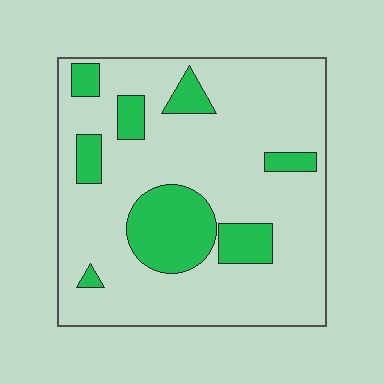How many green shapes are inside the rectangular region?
8.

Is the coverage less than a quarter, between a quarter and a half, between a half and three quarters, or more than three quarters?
Less than a quarter.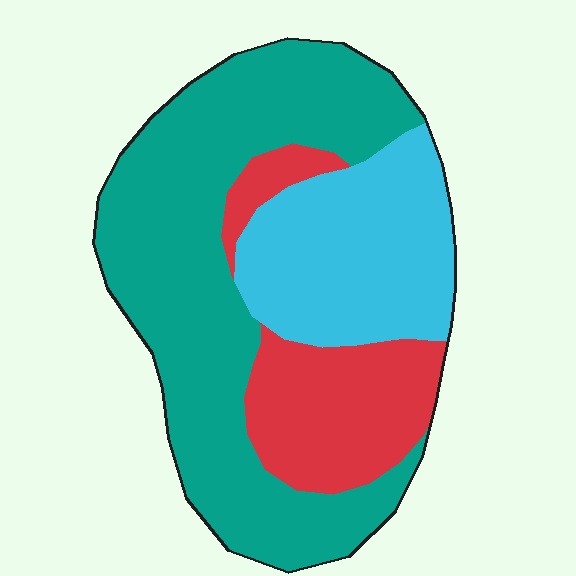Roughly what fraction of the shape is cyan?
Cyan takes up between a sixth and a third of the shape.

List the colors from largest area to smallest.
From largest to smallest: teal, cyan, red.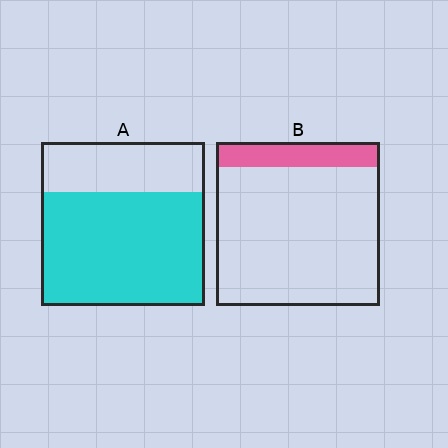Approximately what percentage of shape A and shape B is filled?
A is approximately 70% and B is approximately 15%.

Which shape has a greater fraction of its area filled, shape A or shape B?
Shape A.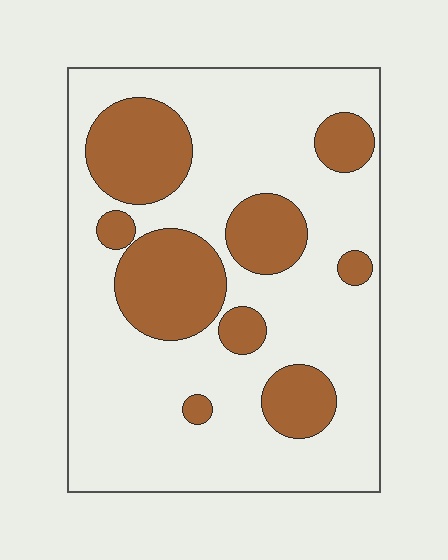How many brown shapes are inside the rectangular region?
9.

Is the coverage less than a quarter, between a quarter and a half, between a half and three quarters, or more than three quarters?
Between a quarter and a half.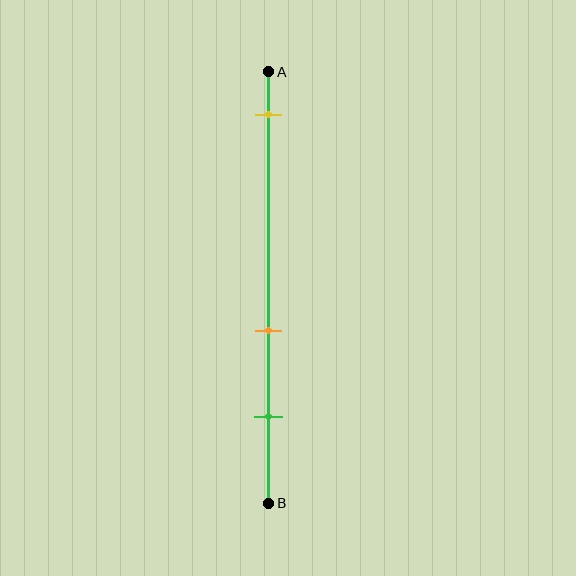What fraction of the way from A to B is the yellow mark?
The yellow mark is approximately 10% (0.1) of the way from A to B.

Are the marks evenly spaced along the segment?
No, the marks are not evenly spaced.